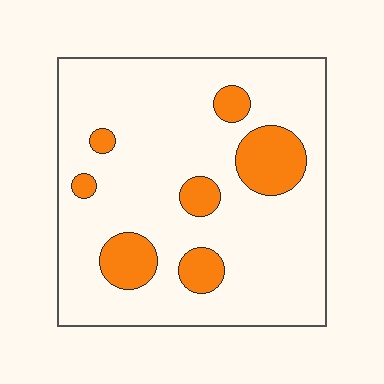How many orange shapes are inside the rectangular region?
7.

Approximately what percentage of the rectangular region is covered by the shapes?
Approximately 15%.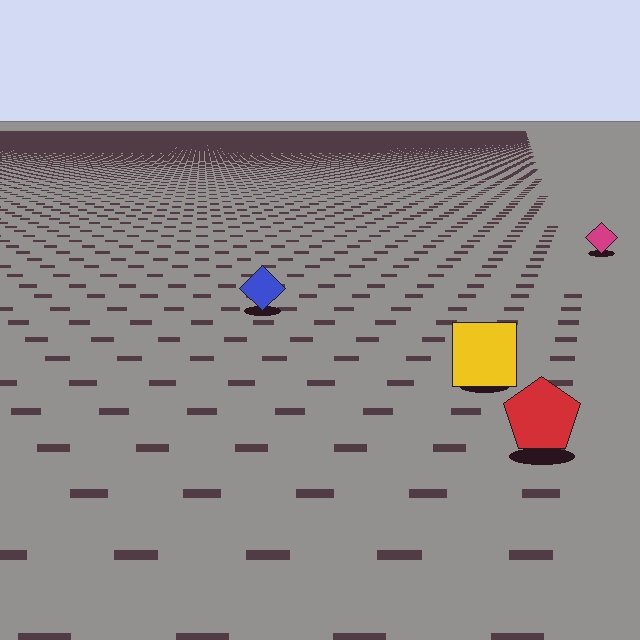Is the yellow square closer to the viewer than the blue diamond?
Yes. The yellow square is closer — you can tell from the texture gradient: the ground texture is coarser near it.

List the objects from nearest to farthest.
From nearest to farthest: the red pentagon, the yellow square, the blue diamond, the magenta diamond.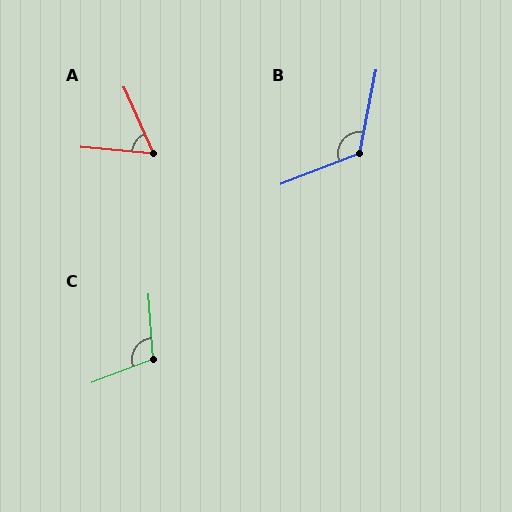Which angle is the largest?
B, at approximately 123 degrees.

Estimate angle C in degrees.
Approximately 107 degrees.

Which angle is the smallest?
A, at approximately 61 degrees.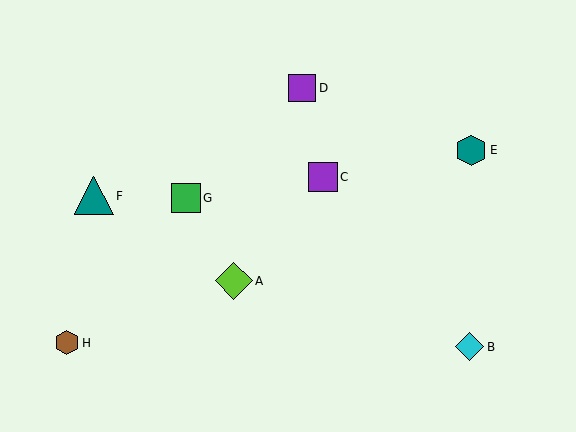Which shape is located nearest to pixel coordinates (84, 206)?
The teal triangle (labeled F) at (94, 196) is nearest to that location.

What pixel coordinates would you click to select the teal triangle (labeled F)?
Click at (94, 196) to select the teal triangle F.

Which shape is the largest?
The teal triangle (labeled F) is the largest.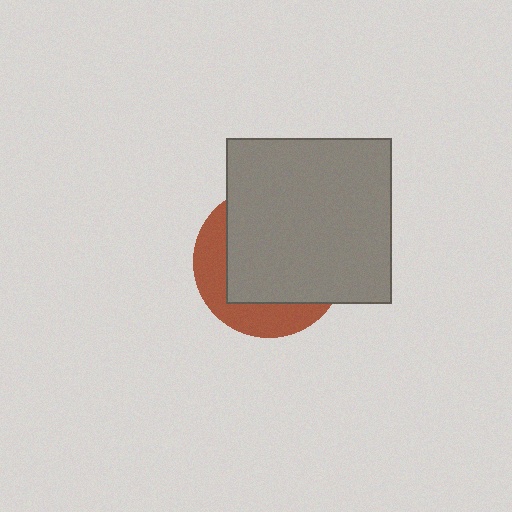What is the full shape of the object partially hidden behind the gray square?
The partially hidden object is a brown circle.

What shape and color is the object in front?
The object in front is a gray square.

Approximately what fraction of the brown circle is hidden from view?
Roughly 69% of the brown circle is hidden behind the gray square.